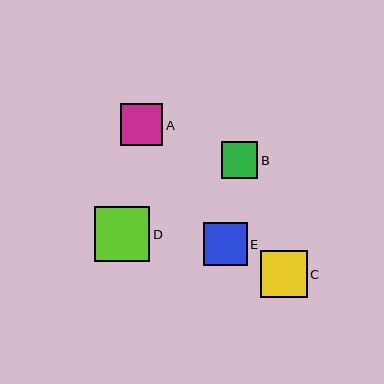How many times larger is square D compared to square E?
Square D is approximately 1.3 times the size of square E.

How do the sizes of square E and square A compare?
Square E and square A are approximately the same size.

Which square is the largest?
Square D is the largest with a size of approximately 55 pixels.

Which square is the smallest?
Square B is the smallest with a size of approximately 37 pixels.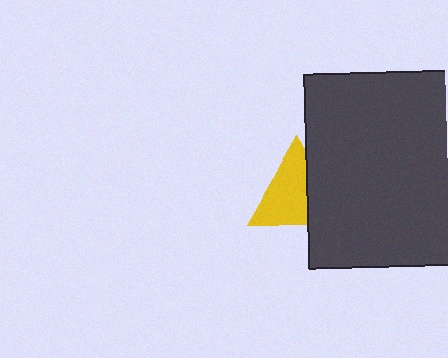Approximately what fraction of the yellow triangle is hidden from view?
Roughly 36% of the yellow triangle is hidden behind the dark gray rectangle.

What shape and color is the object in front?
The object in front is a dark gray rectangle.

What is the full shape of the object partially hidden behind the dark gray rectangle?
The partially hidden object is a yellow triangle.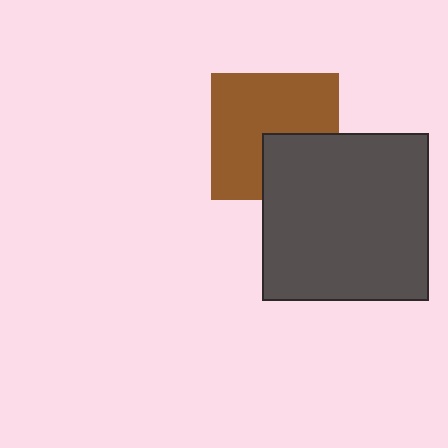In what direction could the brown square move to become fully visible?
The brown square could move toward the upper-left. That would shift it out from behind the dark gray square entirely.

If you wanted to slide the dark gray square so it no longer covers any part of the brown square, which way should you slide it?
Slide it toward the lower-right — that is the most direct way to separate the two shapes.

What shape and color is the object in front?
The object in front is a dark gray square.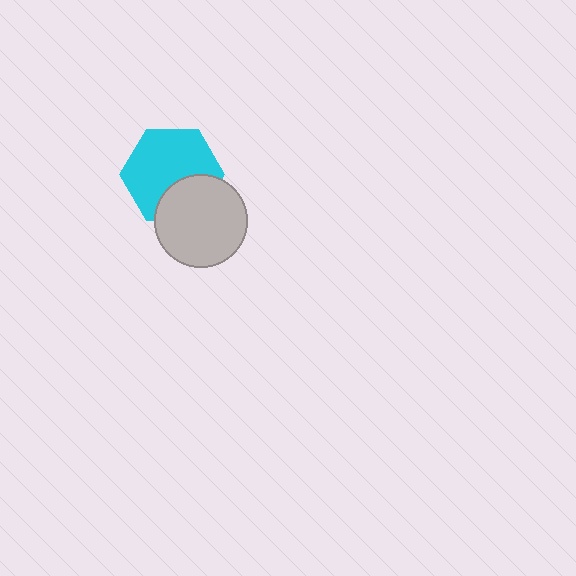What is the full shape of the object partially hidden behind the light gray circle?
The partially hidden object is a cyan hexagon.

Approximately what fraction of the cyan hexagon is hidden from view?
Roughly 31% of the cyan hexagon is hidden behind the light gray circle.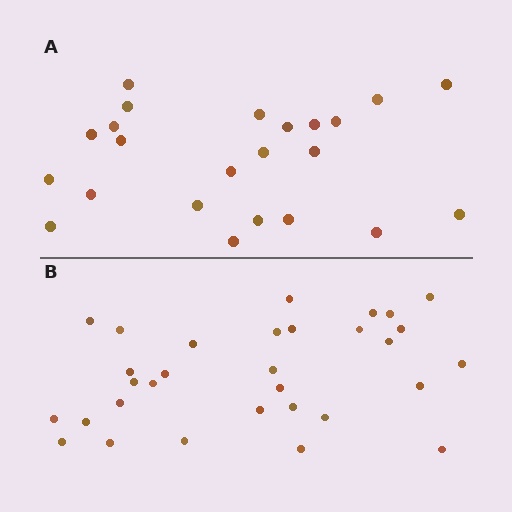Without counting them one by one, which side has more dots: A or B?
Region B (the bottom region) has more dots.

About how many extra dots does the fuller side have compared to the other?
Region B has roughly 8 or so more dots than region A.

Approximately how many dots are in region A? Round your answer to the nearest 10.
About 20 dots. (The exact count is 23, which rounds to 20.)